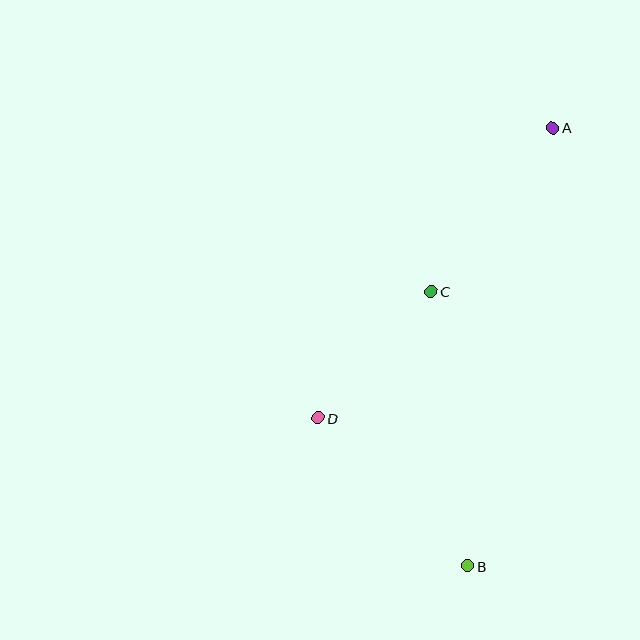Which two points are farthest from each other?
Points A and B are farthest from each other.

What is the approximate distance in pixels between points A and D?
The distance between A and D is approximately 373 pixels.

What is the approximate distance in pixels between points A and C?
The distance between A and C is approximately 204 pixels.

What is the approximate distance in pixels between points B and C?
The distance between B and C is approximately 277 pixels.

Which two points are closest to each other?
Points C and D are closest to each other.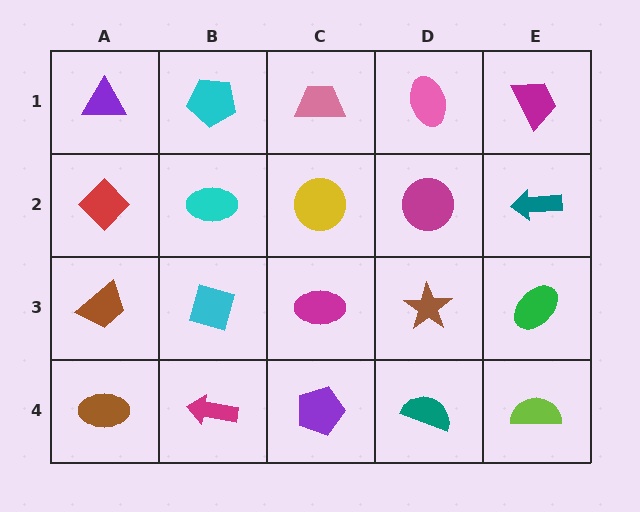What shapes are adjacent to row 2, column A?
A purple triangle (row 1, column A), a brown trapezoid (row 3, column A), a cyan ellipse (row 2, column B).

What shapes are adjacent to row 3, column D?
A magenta circle (row 2, column D), a teal semicircle (row 4, column D), a magenta ellipse (row 3, column C), a green ellipse (row 3, column E).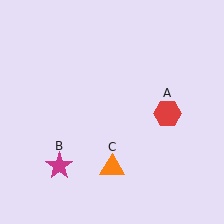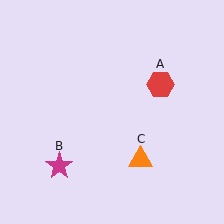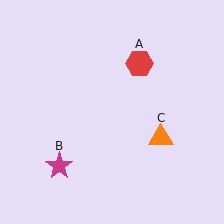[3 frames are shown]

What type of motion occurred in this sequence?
The red hexagon (object A), orange triangle (object C) rotated counterclockwise around the center of the scene.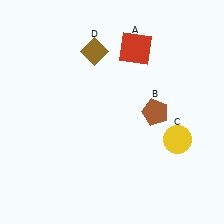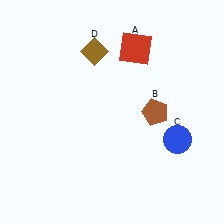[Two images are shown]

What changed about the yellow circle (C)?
In Image 1, C is yellow. In Image 2, it changed to blue.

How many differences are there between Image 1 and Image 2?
There is 1 difference between the two images.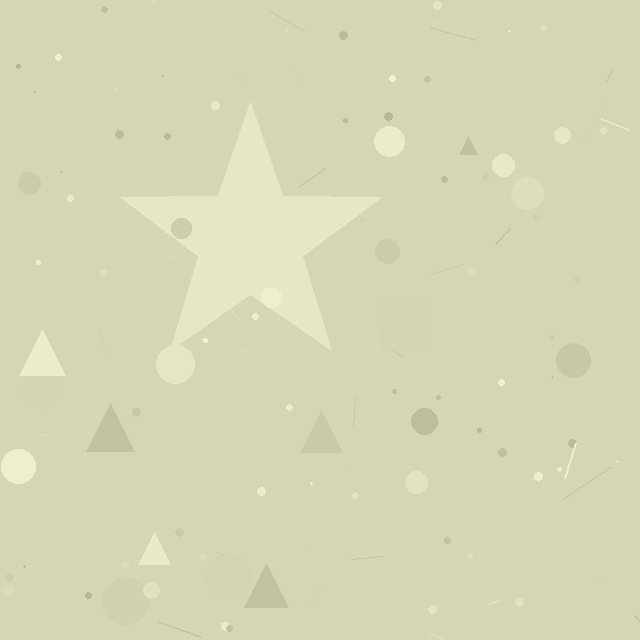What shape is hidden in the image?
A star is hidden in the image.